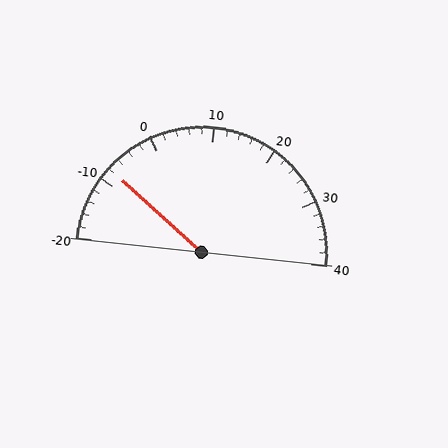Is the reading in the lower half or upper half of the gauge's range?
The reading is in the lower half of the range (-20 to 40).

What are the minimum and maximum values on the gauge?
The gauge ranges from -20 to 40.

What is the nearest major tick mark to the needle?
The nearest major tick mark is -10.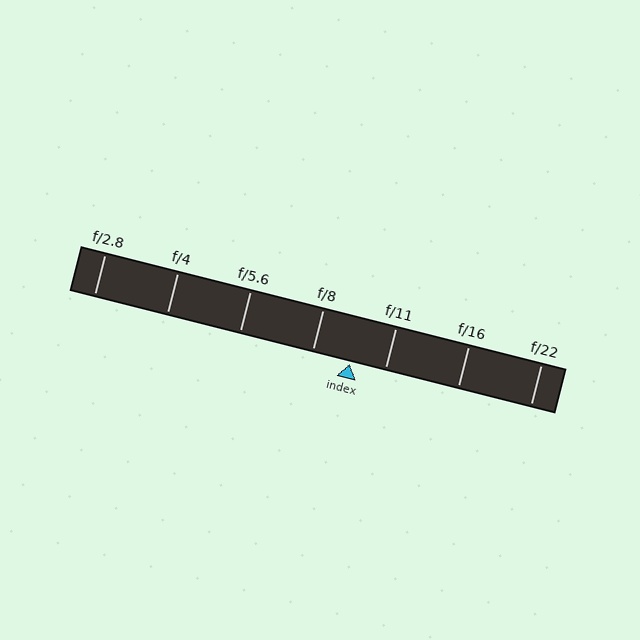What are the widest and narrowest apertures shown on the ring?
The widest aperture shown is f/2.8 and the narrowest is f/22.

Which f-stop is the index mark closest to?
The index mark is closest to f/11.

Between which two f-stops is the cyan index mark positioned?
The index mark is between f/8 and f/11.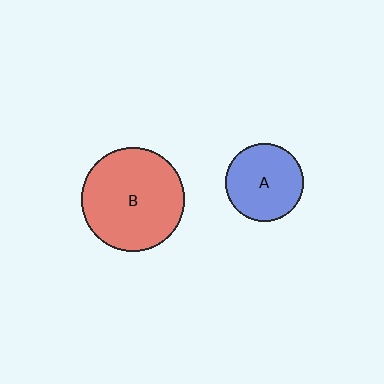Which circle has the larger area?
Circle B (red).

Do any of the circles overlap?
No, none of the circles overlap.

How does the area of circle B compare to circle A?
Approximately 1.8 times.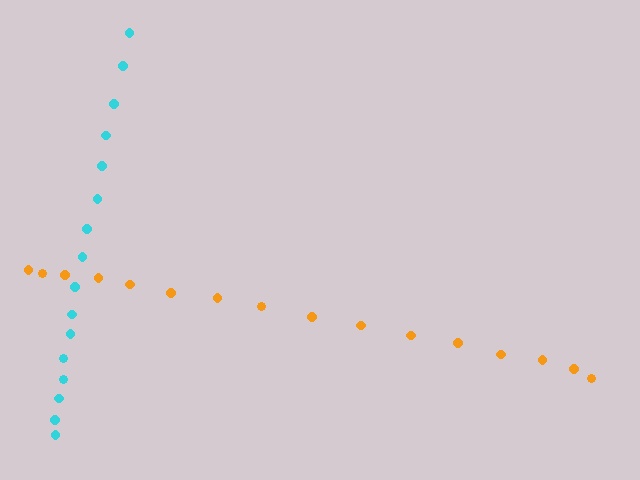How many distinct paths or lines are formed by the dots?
There are 2 distinct paths.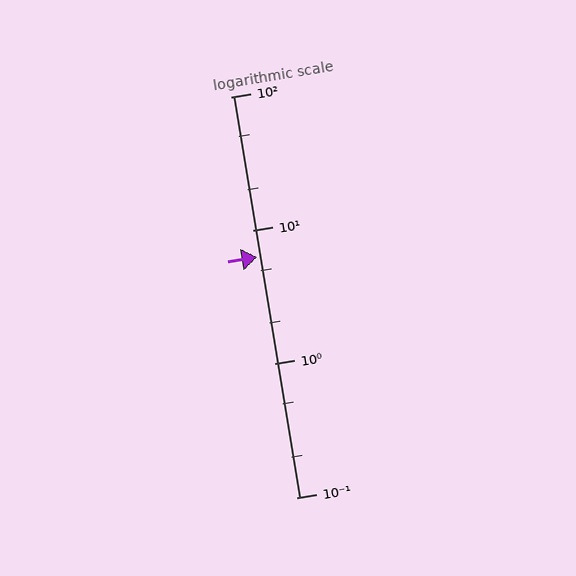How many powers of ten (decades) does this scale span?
The scale spans 3 decades, from 0.1 to 100.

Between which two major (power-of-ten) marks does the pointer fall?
The pointer is between 1 and 10.